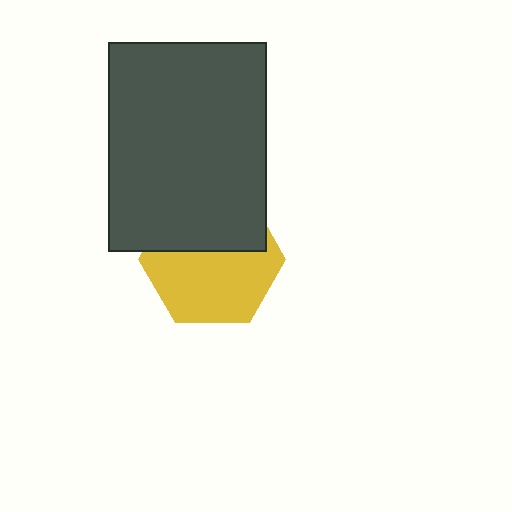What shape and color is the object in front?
The object in front is a dark gray rectangle.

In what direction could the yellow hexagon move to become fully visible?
The yellow hexagon could move down. That would shift it out from behind the dark gray rectangle entirely.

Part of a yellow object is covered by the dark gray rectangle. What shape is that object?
It is a hexagon.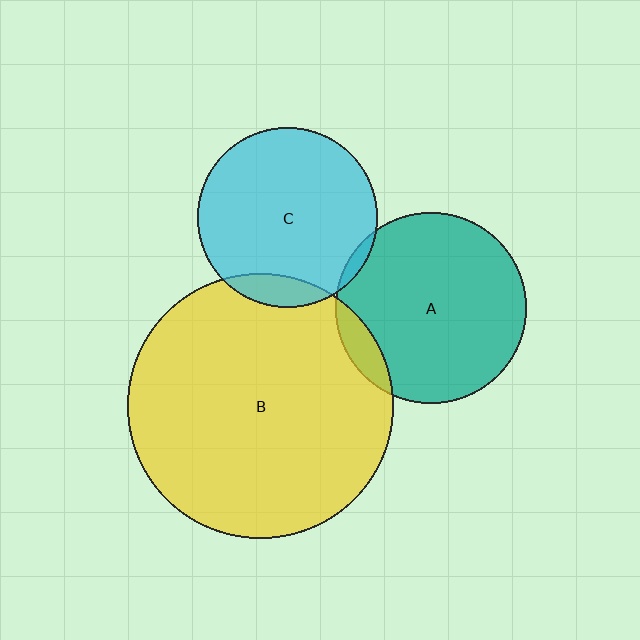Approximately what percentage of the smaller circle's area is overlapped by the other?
Approximately 10%.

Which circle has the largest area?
Circle B (yellow).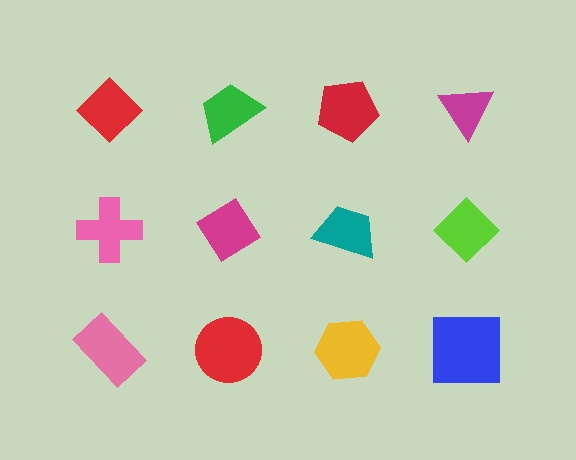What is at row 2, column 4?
A lime diamond.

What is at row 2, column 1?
A pink cross.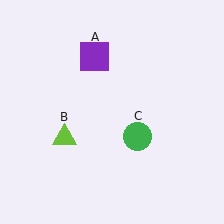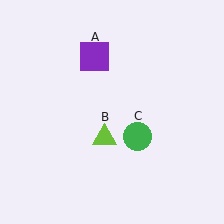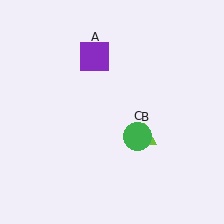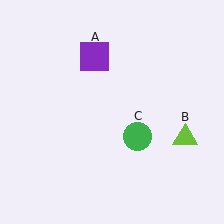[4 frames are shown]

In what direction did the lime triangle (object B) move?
The lime triangle (object B) moved right.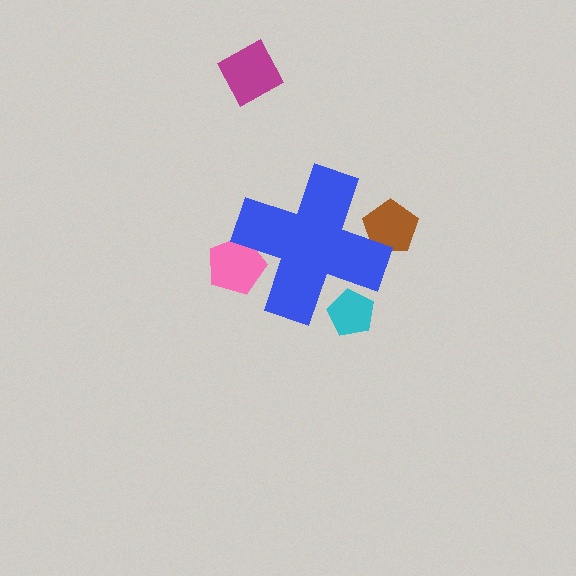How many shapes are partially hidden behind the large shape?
3 shapes are partially hidden.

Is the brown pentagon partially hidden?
Yes, the brown pentagon is partially hidden behind the blue cross.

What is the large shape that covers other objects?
A blue cross.